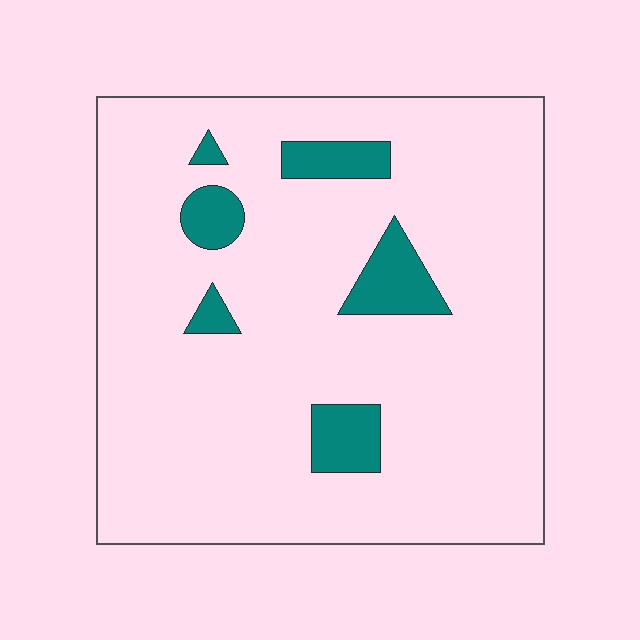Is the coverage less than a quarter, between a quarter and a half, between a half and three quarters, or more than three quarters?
Less than a quarter.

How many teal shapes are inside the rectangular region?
6.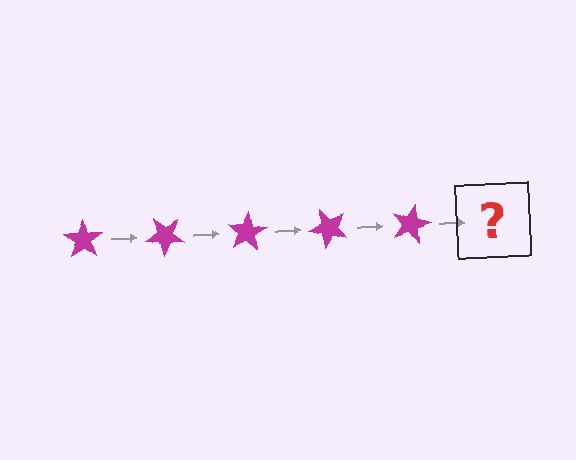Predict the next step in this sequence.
The next step is a magenta star rotated 200 degrees.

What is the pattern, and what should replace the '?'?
The pattern is that the star rotates 40 degrees each step. The '?' should be a magenta star rotated 200 degrees.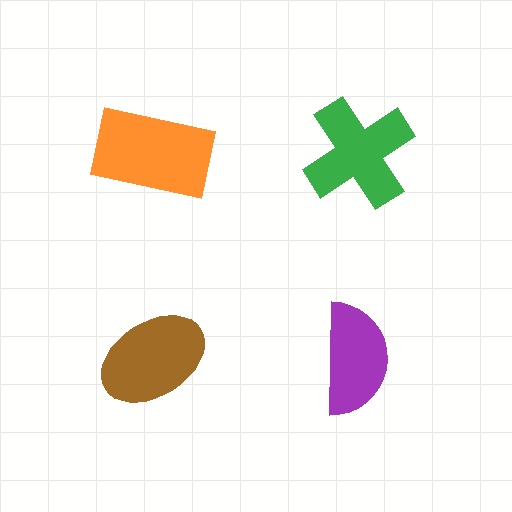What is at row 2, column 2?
A purple semicircle.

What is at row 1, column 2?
A green cross.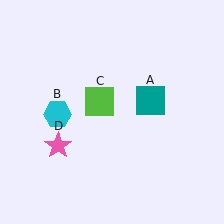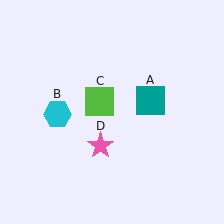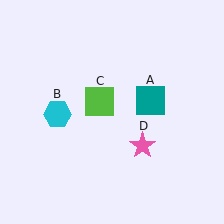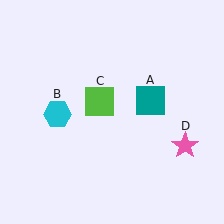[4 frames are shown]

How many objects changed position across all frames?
1 object changed position: pink star (object D).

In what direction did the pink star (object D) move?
The pink star (object D) moved right.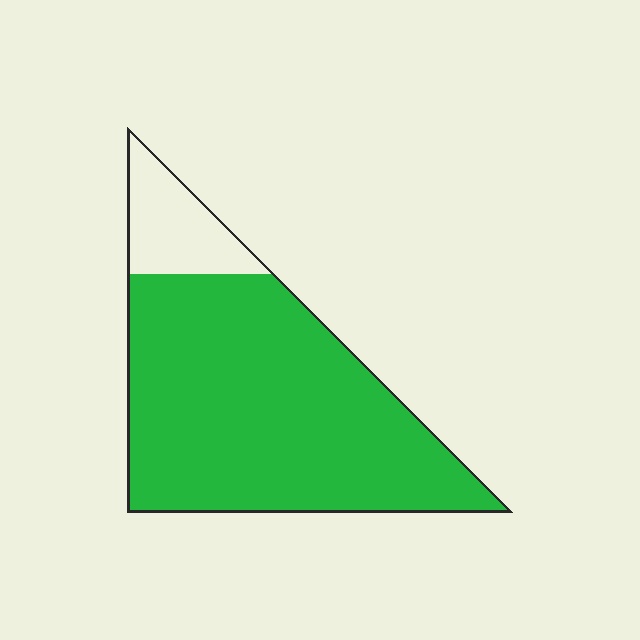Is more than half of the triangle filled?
Yes.